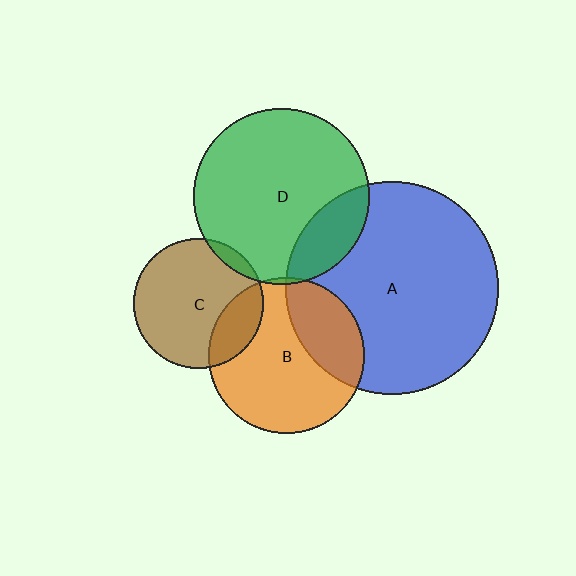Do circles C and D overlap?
Yes.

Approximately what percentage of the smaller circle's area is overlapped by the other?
Approximately 5%.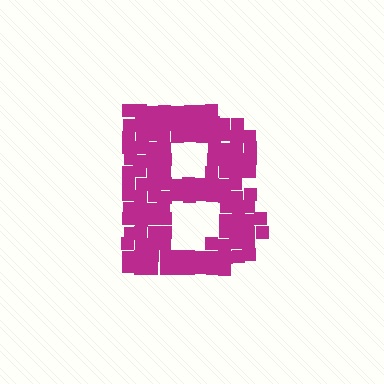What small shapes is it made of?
It is made of small squares.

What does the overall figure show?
The overall figure shows the letter B.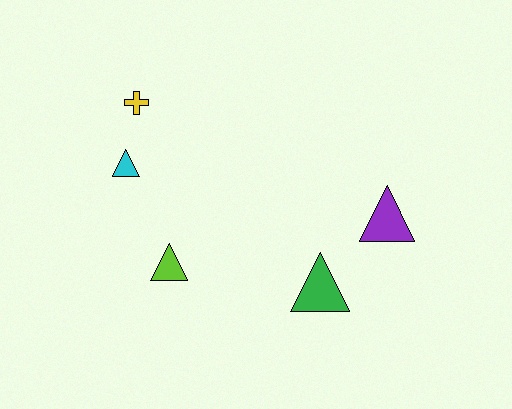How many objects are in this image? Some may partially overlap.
There are 5 objects.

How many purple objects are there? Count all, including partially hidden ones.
There is 1 purple object.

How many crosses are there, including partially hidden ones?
There is 1 cross.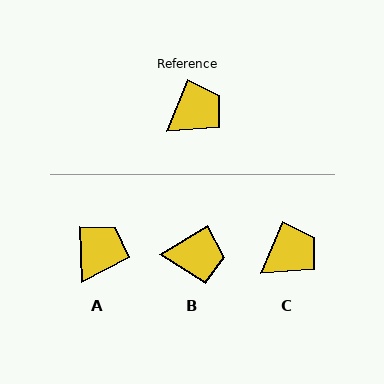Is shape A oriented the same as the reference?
No, it is off by about 24 degrees.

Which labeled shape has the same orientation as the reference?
C.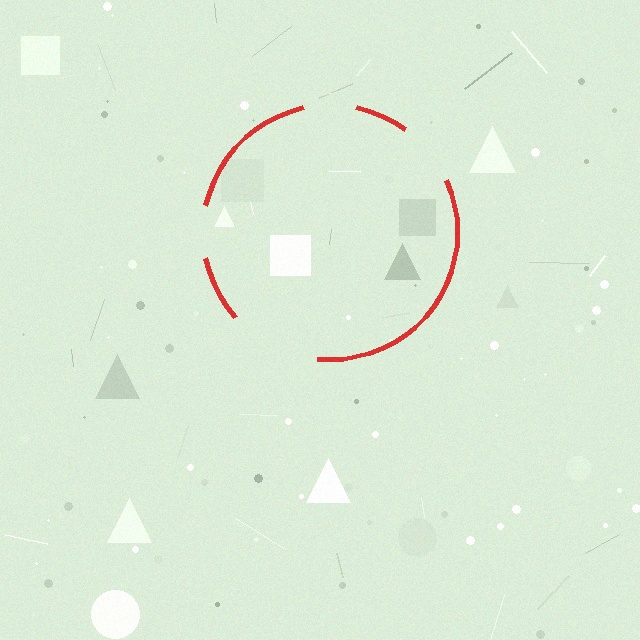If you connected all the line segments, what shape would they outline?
They would outline a circle.